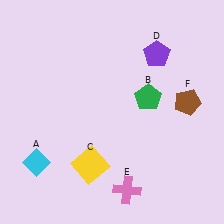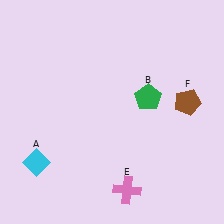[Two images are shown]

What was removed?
The purple pentagon (D), the yellow square (C) were removed in Image 2.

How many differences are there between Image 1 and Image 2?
There are 2 differences between the two images.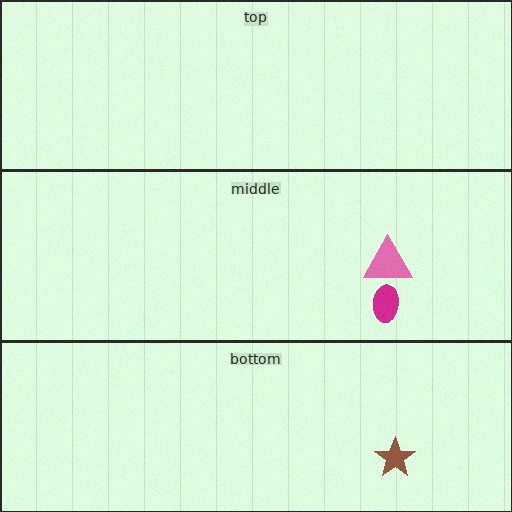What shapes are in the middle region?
The magenta ellipse, the pink triangle.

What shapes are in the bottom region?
The brown star.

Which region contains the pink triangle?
The middle region.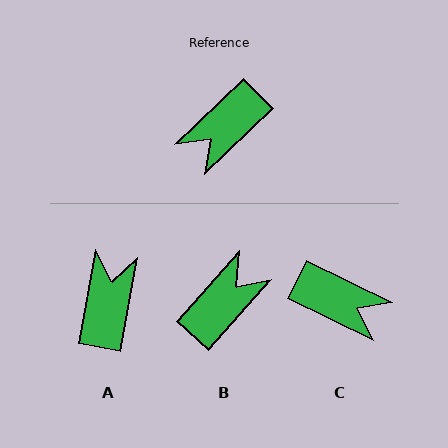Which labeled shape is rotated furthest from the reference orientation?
B, about 176 degrees away.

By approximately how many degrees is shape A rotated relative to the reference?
Approximately 145 degrees clockwise.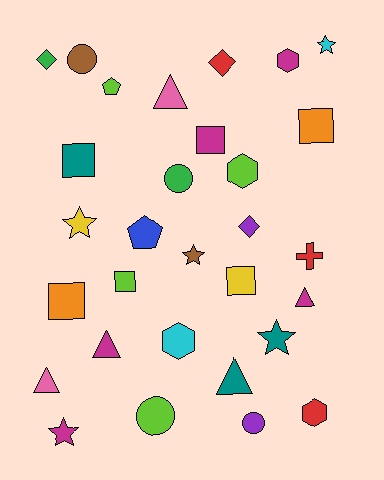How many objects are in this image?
There are 30 objects.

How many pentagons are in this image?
There are 2 pentagons.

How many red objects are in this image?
There are 3 red objects.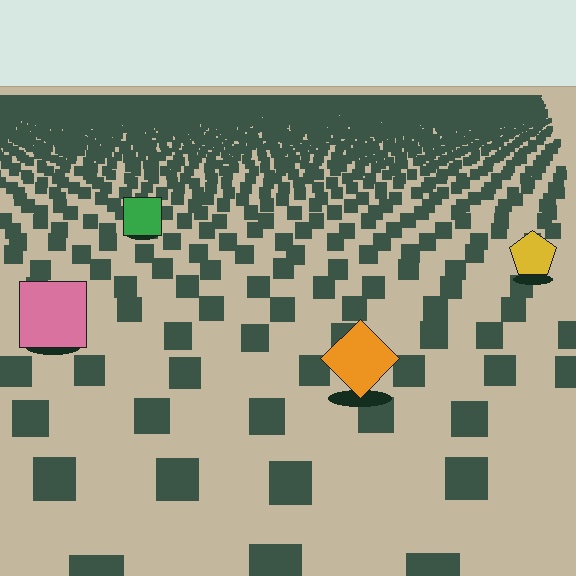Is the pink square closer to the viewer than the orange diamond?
No. The orange diamond is closer — you can tell from the texture gradient: the ground texture is coarser near it.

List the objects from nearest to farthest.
From nearest to farthest: the orange diamond, the pink square, the yellow pentagon, the green square.